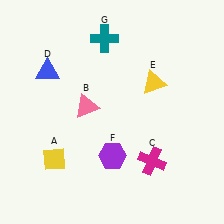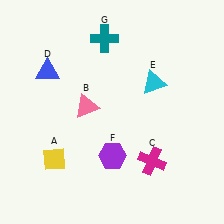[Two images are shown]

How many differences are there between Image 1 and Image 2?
There is 1 difference between the two images.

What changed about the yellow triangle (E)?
In Image 1, E is yellow. In Image 2, it changed to cyan.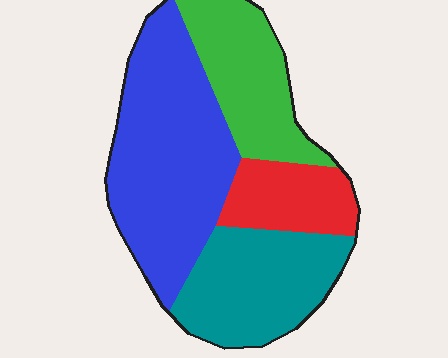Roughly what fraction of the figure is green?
Green takes up between a sixth and a third of the figure.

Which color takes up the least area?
Red, at roughly 15%.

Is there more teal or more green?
Teal.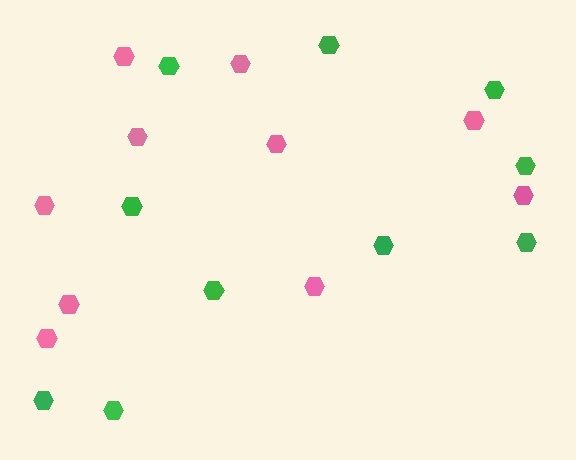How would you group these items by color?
There are 2 groups: one group of pink hexagons (10) and one group of green hexagons (10).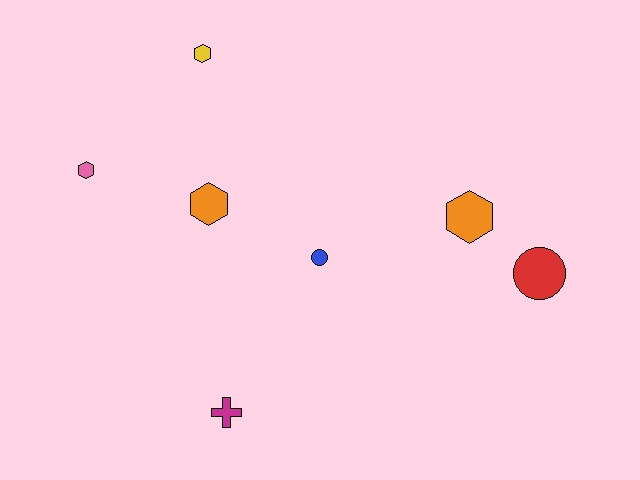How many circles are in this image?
There are 2 circles.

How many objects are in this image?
There are 7 objects.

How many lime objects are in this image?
There are no lime objects.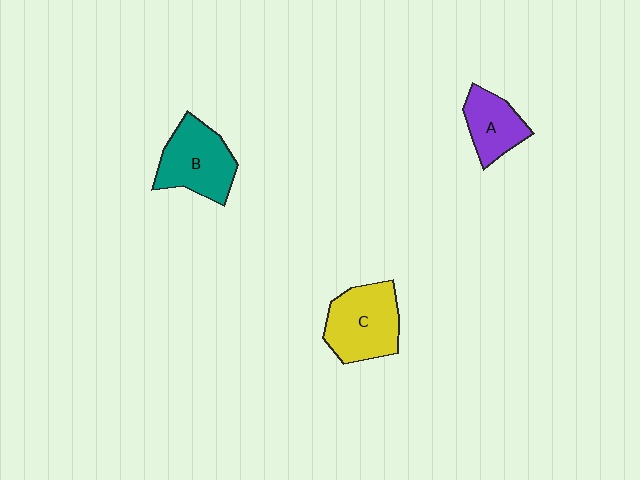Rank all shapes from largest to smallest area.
From largest to smallest: C (yellow), B (teal), A (purple).